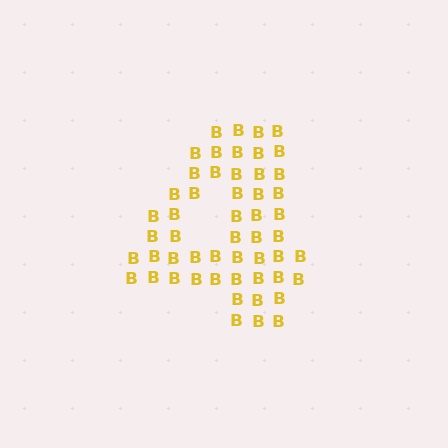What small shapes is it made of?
It is made of small letter B's.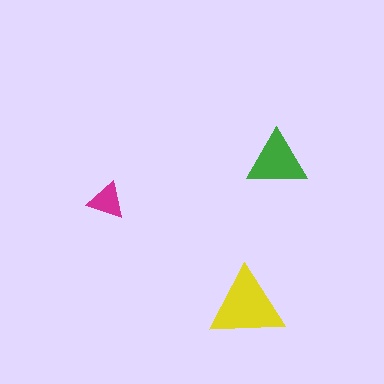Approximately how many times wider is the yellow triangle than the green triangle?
About 1.5 times wider.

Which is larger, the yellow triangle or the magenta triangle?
The yellow one.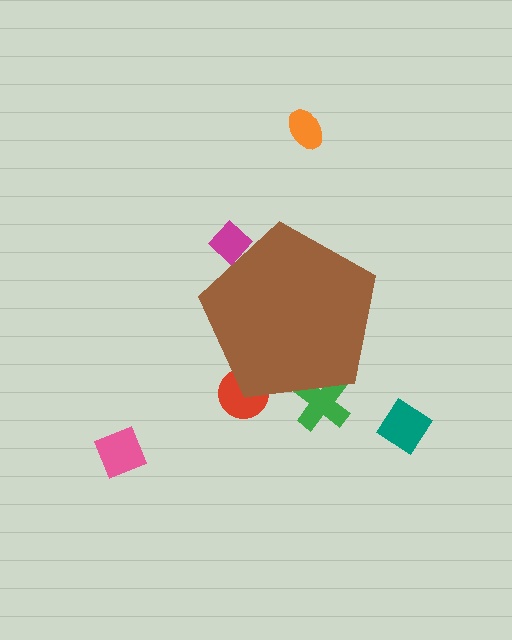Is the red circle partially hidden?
Yes, the red circle is partially hidden behind the brown pentagon.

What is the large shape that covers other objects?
A brown pentagon.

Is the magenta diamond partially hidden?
Yes, the magenta diamond is partially hidden behind the brown pentagon.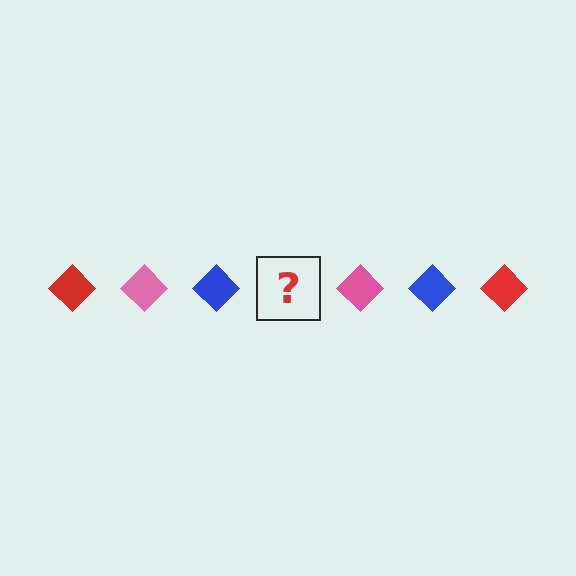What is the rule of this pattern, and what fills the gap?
The rule is that the pattern cycles through red, pink, blue diamonds. The gap should be filled with a red diamond.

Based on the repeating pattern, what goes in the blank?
The blank should be a red diamond.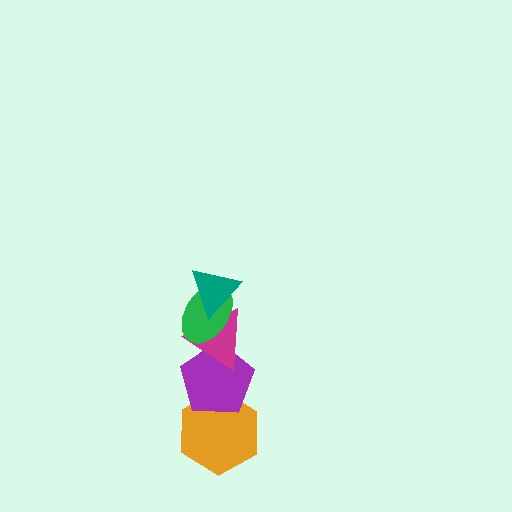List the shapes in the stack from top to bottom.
From top to bottom: the teal triangle, the green ellipse, the magenta triangle, the purple pentagon, the orange hexagon.